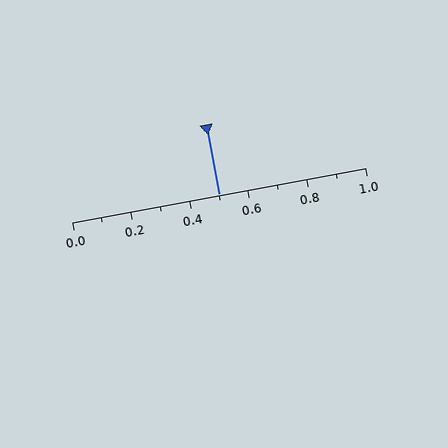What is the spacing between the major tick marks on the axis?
The major ticks are spaced 0.2 apart.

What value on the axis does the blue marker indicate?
The marker indicates approximately 0.5.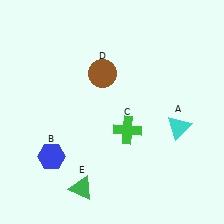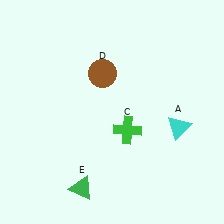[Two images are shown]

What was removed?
The blue hexagon (B) was removed in Image 2.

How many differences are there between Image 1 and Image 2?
There is 1 difference between the two images.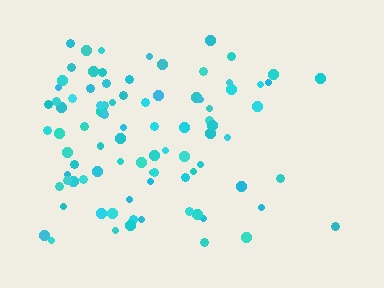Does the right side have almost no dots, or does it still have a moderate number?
Still a moderate number, just noticeably fewer than the left.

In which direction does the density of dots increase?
From right to left, with the left side densest.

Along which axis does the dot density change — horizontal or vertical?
Horizontal.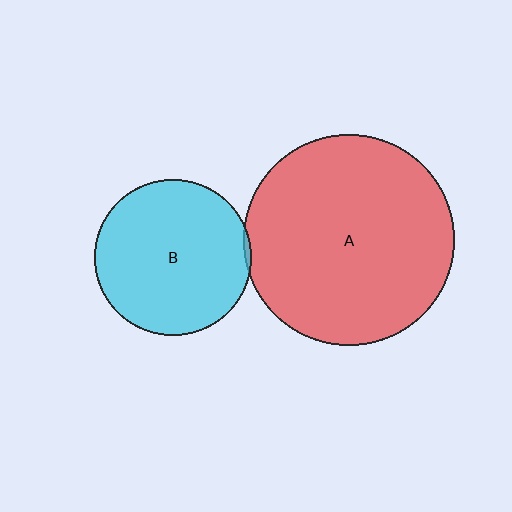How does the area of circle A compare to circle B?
Approximately 1.8 times.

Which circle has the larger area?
Circle A (red).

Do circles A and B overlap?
Yes.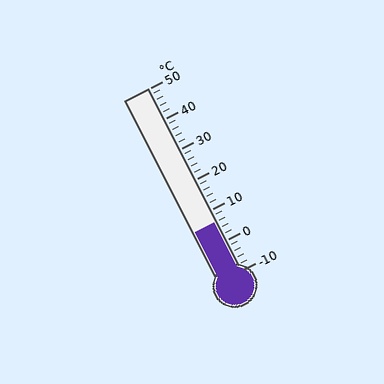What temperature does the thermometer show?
The thermometer shows approximately 6°C.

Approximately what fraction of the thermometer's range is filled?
The thermometer is filled to approximately 25% of its range.